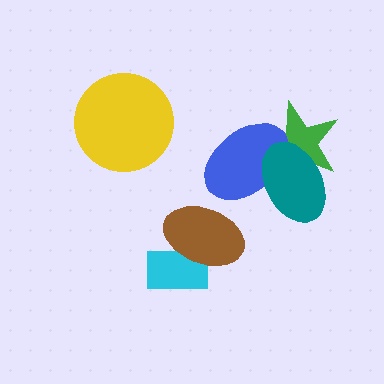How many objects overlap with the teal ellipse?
2 objects overlap with the teal ellipse.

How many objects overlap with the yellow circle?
0 objects overlap with the yellow circle.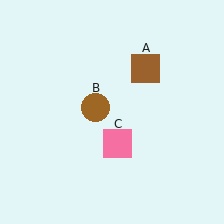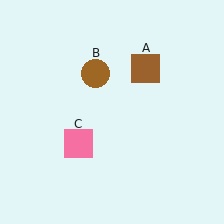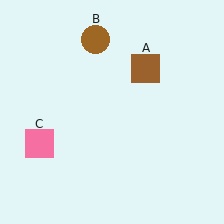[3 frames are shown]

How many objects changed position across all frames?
2 objects changed position: brown circle (object B), pink square (object C).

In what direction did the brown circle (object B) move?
The brown circle (object B) moved up.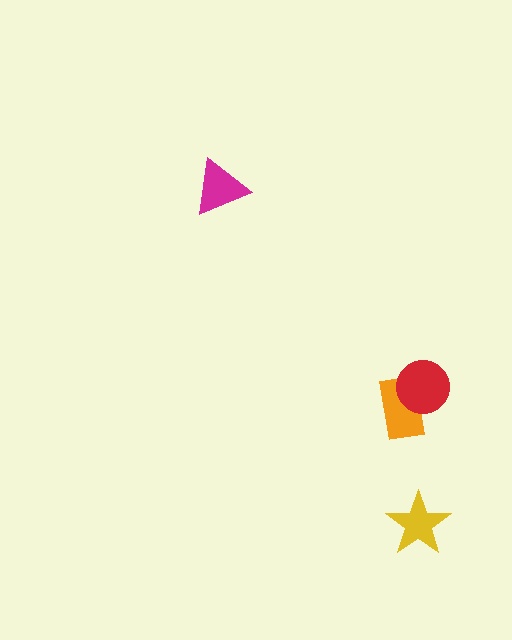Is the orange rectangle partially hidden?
Yes, it is partially covered by another shape.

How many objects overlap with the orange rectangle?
1 object overlaps with the orange rectangle.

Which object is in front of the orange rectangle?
The red circle is in front of the orange rectangle.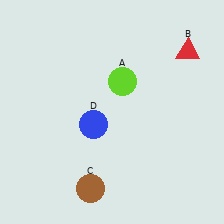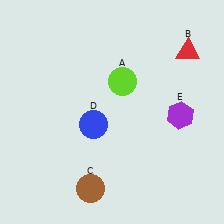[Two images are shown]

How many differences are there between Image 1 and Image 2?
There is 1 difference between the two images.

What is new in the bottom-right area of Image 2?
A purple hexagon (E) was added in the bottom-right area of Image 2.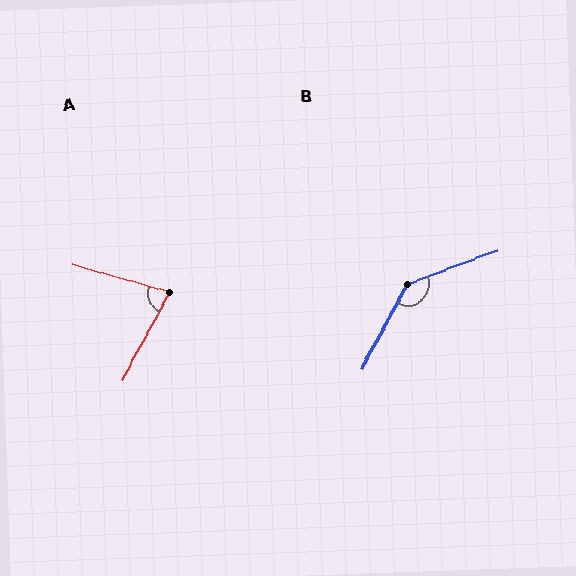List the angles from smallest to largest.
A (77°), B (139°).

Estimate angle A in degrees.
Approximately 77 degrees.